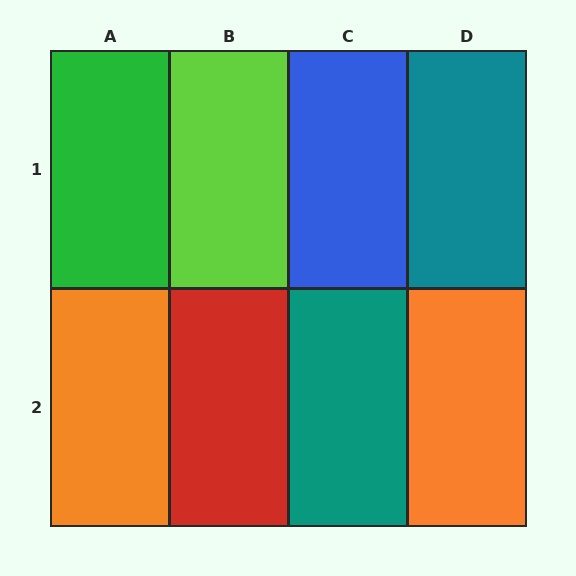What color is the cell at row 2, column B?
Red.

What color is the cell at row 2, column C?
Teal.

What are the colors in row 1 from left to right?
Green, lime, blue, teal.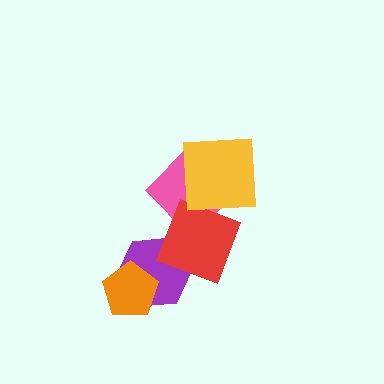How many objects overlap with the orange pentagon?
1 object overlaps with the orange pentagon.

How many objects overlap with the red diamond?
3 objects overlap with the red diamond.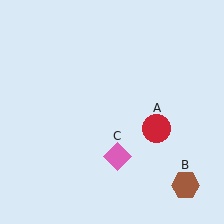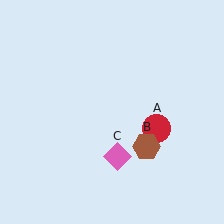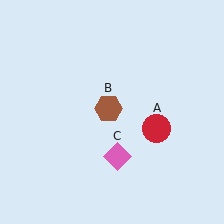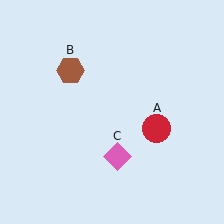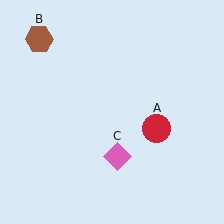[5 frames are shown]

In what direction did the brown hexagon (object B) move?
The brown hexagon (object B) moved up and to the left.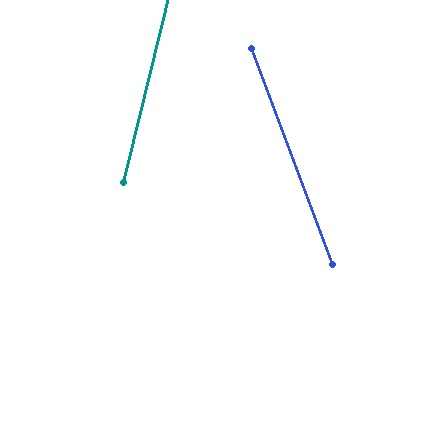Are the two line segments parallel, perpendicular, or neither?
Neither parallel nor perpendicular — they differ by about 34°.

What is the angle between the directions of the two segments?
Approximately 34 degrees.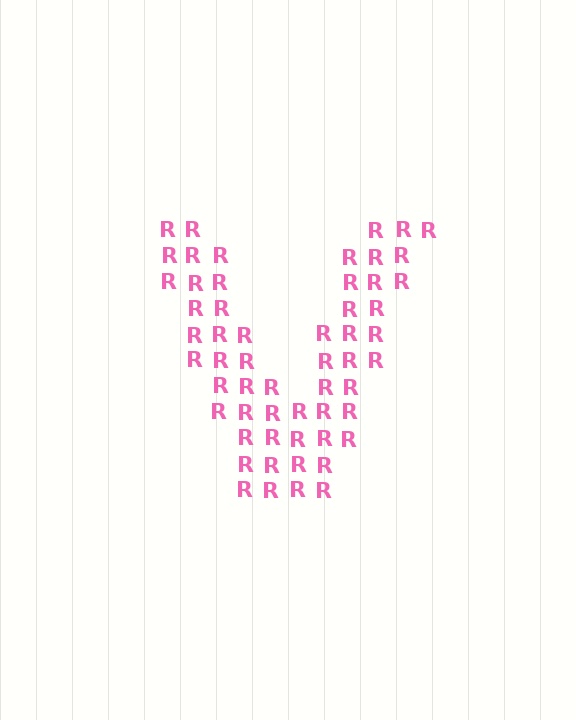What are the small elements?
The small elements are letter R's.